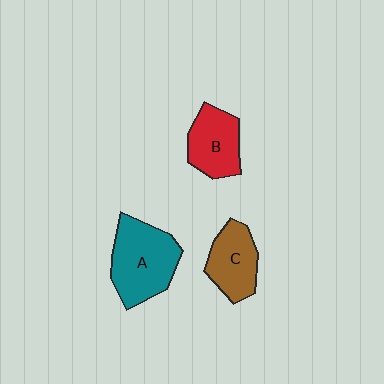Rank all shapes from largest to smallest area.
From largest to smallest: A (teal), B (red), C (brown).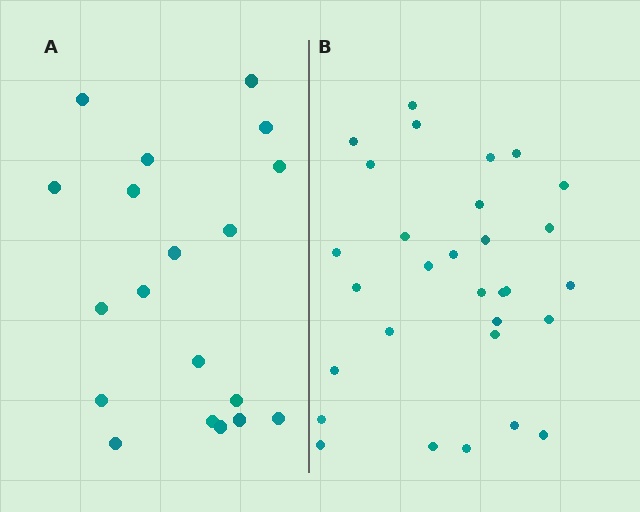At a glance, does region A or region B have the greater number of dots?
Region B (the right region) has more dots.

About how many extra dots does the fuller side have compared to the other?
Region B has roughly 12 or so more dots than region A.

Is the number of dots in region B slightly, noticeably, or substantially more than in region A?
Region B has substantially more. The ratio is roughly 1.6 to 1.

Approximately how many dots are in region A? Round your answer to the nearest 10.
About 20 dots. (The exact count is 19, which rounds to 20.)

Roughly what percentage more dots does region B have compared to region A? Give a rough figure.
About 60% more.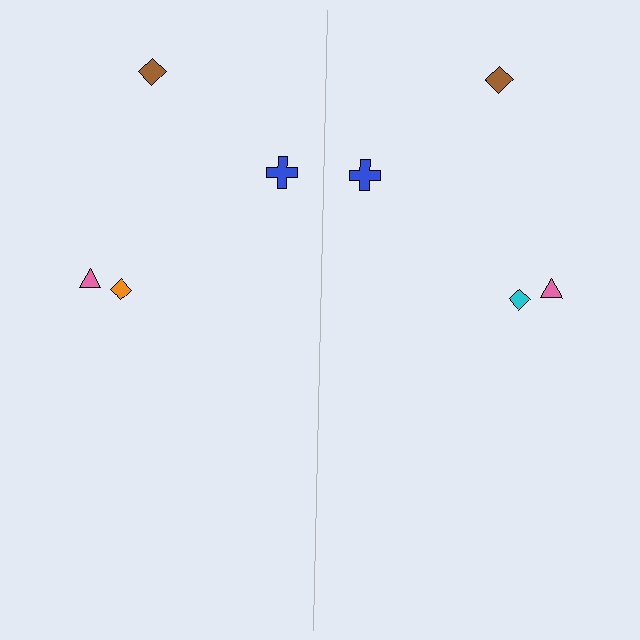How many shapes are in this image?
There are 8 shapes in this image.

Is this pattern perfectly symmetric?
No, the pattern is not perfectly symmetric. The cyan diamond on the right side breaks the symmetry — its mirror counterpart is orange.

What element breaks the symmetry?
The cyan diamond on the right side breaks the symmetry — its mirror counterpart is orange.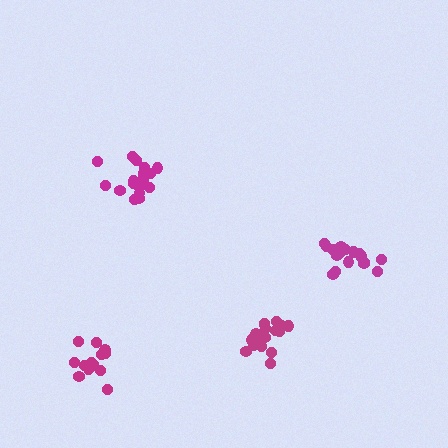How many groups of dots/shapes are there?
There are 4 groups.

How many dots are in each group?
Group 1: 17 dots, Group 2: 17 dots, Group 3: 14 dots, Group 4: 18 dots (66 total).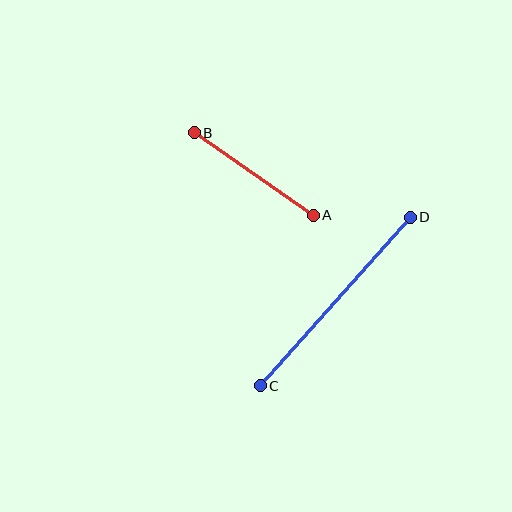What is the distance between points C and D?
The distance is approximately 225 pixels.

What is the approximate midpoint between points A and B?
The midpoint is at approximately (254, 174) pixels.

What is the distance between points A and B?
The distance is approximately 145 pixels.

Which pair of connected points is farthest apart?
Points C and D are farthest apart.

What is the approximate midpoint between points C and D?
The midpoint is at approximately (335, 302) pixels.